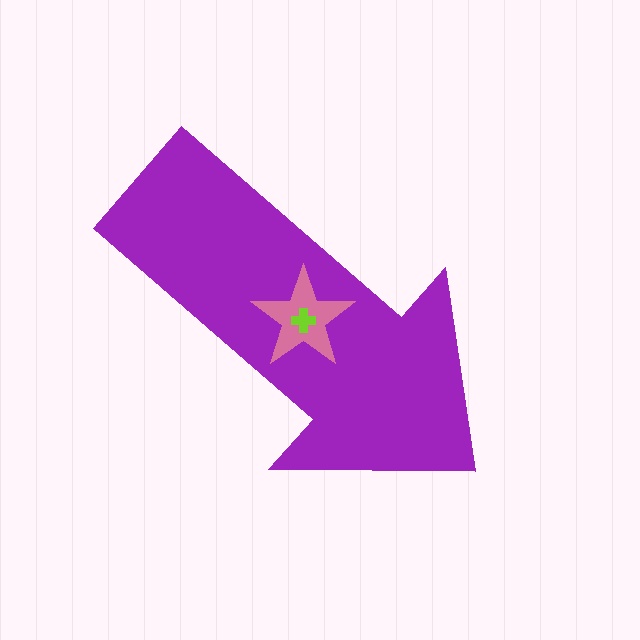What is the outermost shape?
The purple arrow.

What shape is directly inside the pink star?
The lime cross.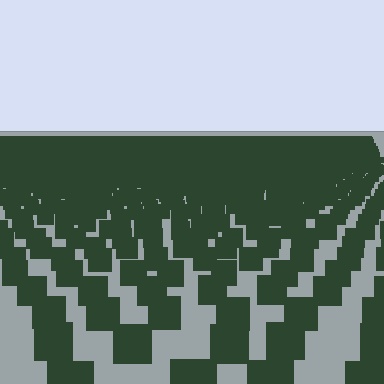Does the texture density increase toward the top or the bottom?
Density increases toward the top.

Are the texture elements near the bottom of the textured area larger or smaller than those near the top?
Larger. Near the bottom, elements are closer to the viewer and appear at a bigger on-screen size.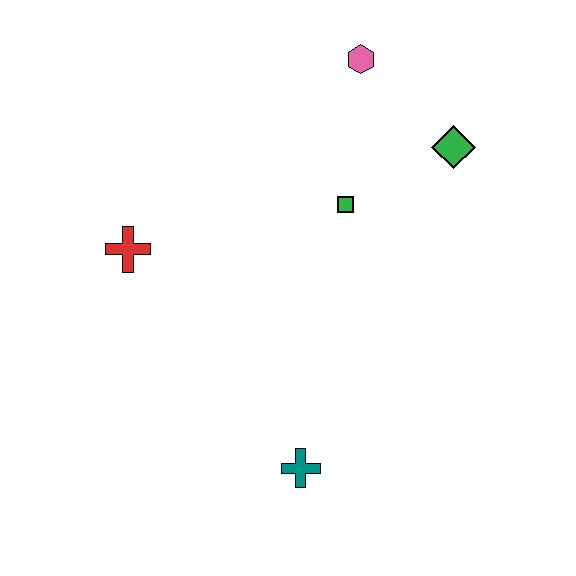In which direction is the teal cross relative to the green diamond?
The teal cross is below the green diamond.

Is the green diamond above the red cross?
Yes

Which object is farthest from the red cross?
The green diamond is farthest from the red cross.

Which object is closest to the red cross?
The green square is closest to the red cross.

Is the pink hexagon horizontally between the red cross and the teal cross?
No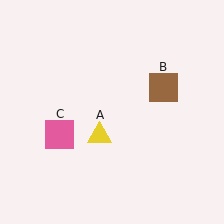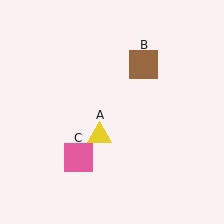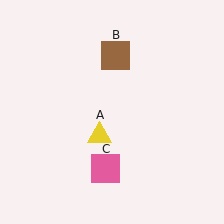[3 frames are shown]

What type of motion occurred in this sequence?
The brown square (object B), pink square (object C) rotated counterclockwise around the center of the scene.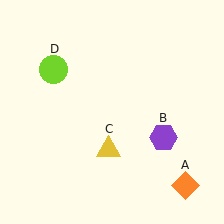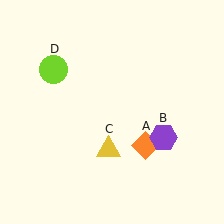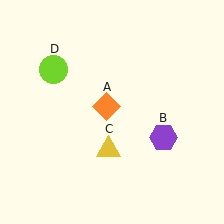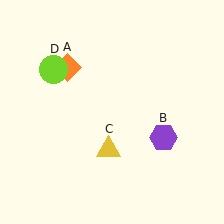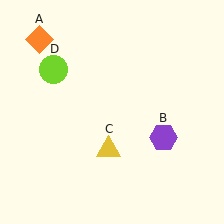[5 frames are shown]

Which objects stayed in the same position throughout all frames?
Purple hexagon (object B) and yellow triangle (object C) and lime circle (object D) remained stationary.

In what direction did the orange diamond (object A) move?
The orange diamond (object A) moved up and to the left.